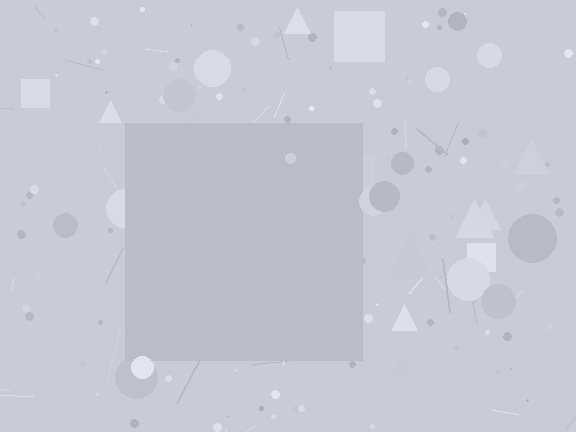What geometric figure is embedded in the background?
A square is embedded in the background.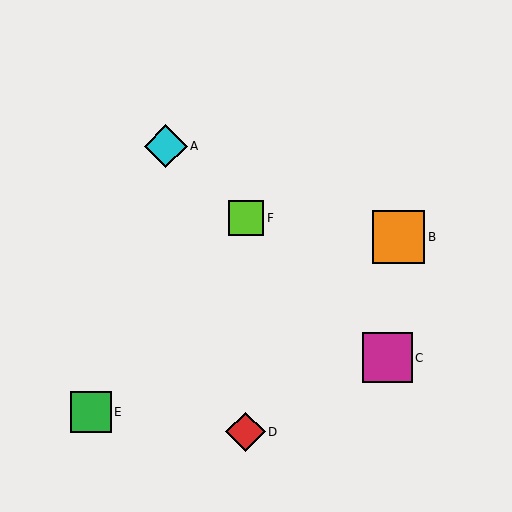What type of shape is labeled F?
Shape F is a lime square.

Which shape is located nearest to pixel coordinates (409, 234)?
The orange square (labeled B) at (398, 237) is nearest to that location.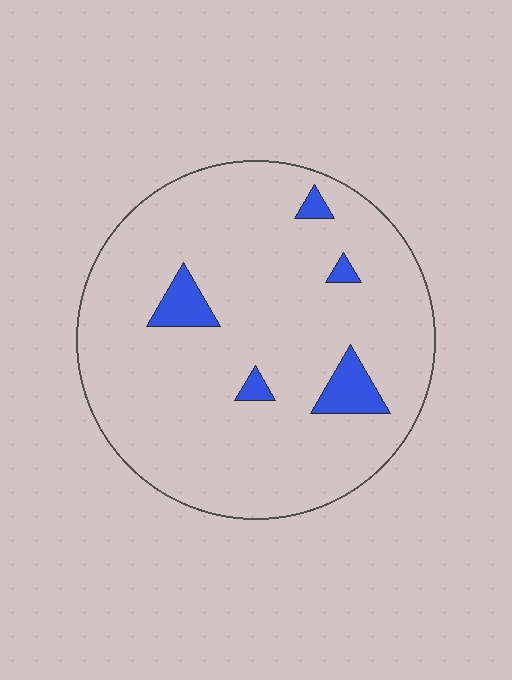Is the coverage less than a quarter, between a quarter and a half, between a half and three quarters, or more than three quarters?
Less than a quarter.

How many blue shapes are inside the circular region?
5.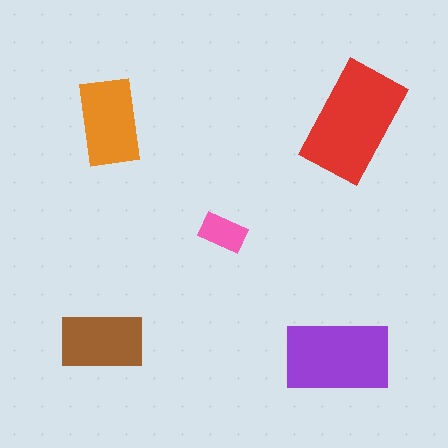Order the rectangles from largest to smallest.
the red one, the purple one, the orange one, the brown one, the pink one.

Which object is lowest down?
The purple rectangle is bottommost.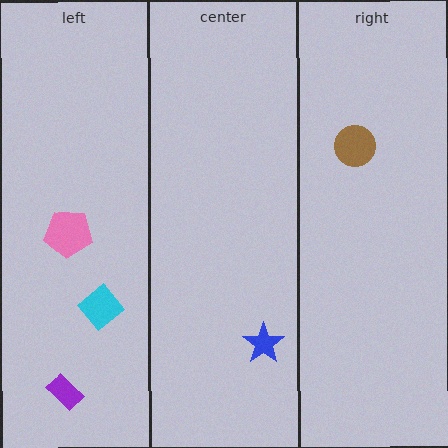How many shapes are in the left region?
3.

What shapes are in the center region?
The blue star.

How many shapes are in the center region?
1.